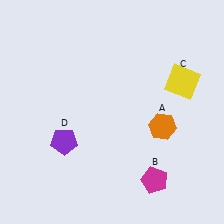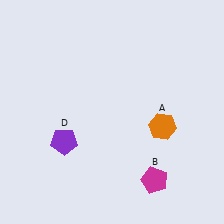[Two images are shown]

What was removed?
The yellow square (C) was removed in Image 2.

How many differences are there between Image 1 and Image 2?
There is 1 difference between the two images.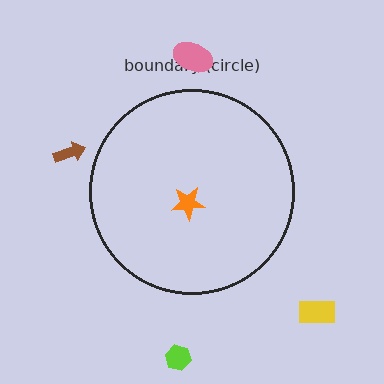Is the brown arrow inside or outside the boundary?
Outside.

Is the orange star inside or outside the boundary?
Inside.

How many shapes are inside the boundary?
1 inside, 4 outside.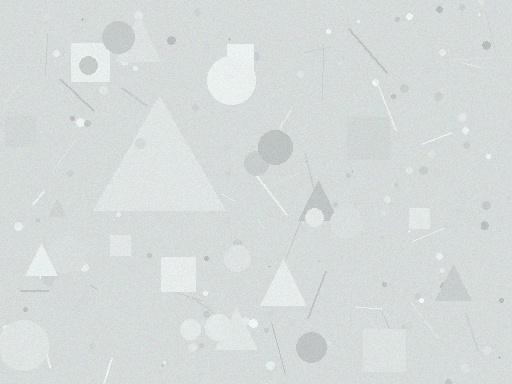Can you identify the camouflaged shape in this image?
The camouflaged shape is a triangle.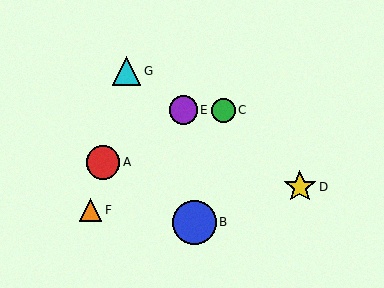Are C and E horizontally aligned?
Yes, both are at y≈110.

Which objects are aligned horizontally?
Objects C, E are aligned horizontally.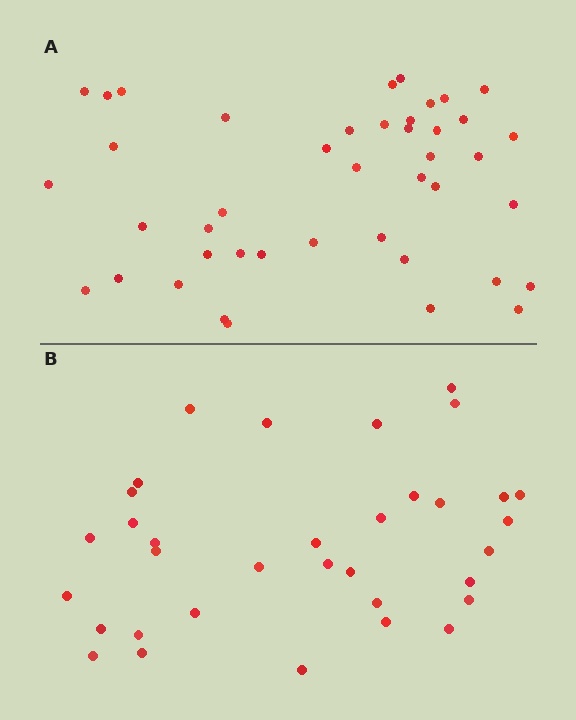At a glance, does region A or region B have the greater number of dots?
Region A (the top region) has more dots.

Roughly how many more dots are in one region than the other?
Region A has roughly 8 or so more dots than region B.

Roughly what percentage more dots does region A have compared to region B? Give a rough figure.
About 25% more.